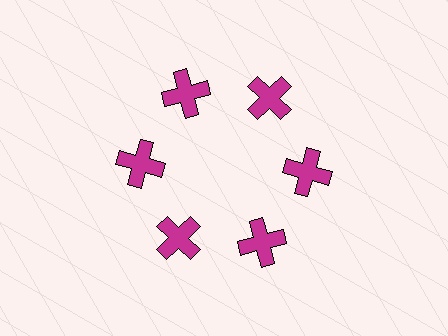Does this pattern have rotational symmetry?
Yes, this pattern has 6-fold rotational symmetry. It looks the same after rotating 60 degrees around the center.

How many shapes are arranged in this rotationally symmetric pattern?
There are 6 shapes, arranged in 6 groups of 1.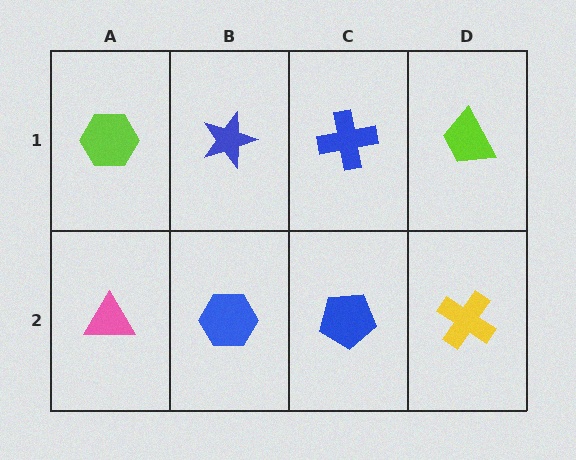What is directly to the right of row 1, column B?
A blue cross.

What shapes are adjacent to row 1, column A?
A pink triangle (row 2, column A), a blue star (row 1, column B).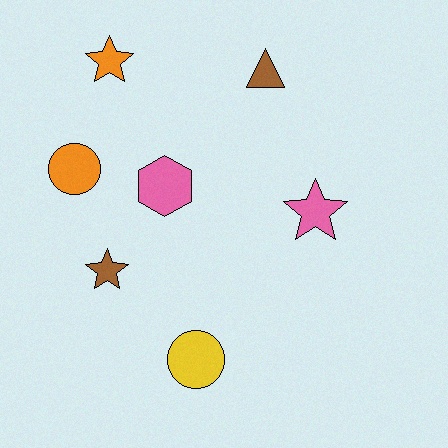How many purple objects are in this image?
There are no purple objects.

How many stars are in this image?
There are 3 stars.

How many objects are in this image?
There are 7 objects.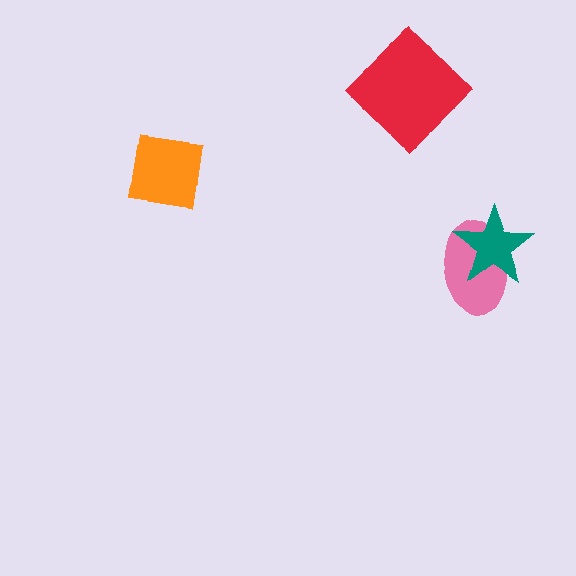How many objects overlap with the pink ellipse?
1 object overlaps with the pink ellipse.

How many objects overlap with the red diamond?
0 objects overlap with the red diamond.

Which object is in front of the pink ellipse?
The teal star is in front of the pink ellipse.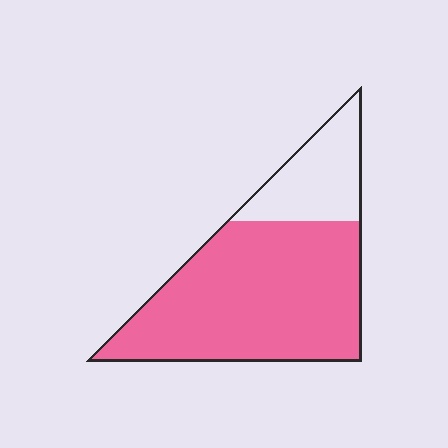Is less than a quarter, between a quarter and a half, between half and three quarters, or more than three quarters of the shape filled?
More than three quarters.